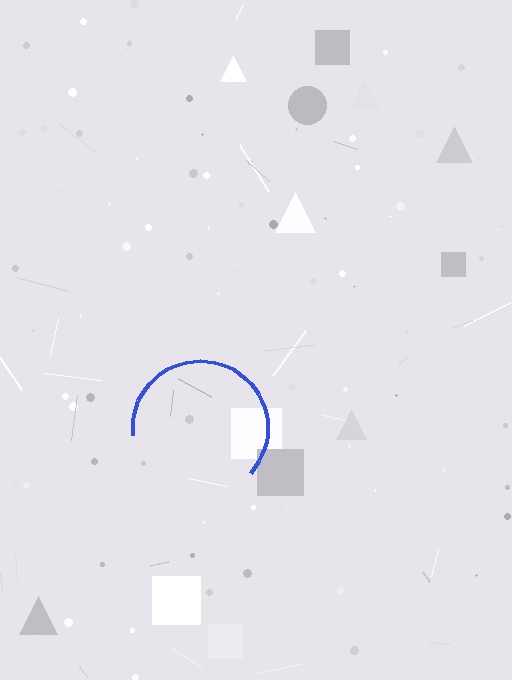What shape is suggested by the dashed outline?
The dashed outline suggests a circle.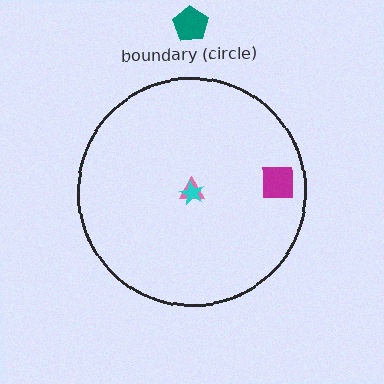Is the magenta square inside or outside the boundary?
Inside.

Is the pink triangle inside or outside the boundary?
Inside.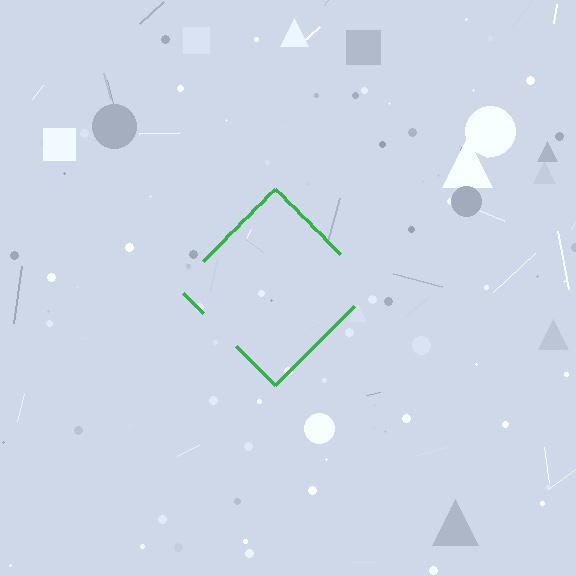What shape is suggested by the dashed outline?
The dashed outline suggests a diamond.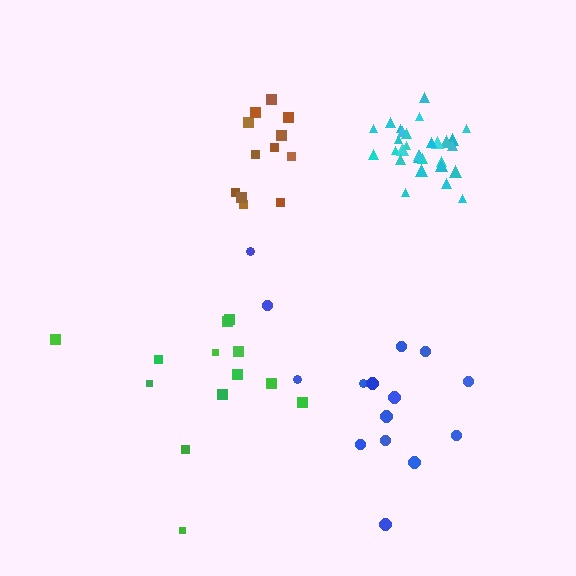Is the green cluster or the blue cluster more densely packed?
Blue.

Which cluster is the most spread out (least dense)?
Green.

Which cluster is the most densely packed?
Cyan.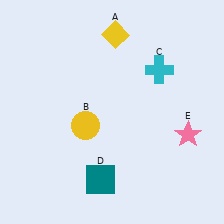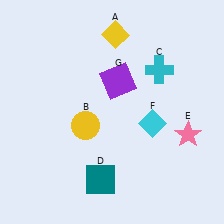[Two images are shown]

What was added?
A cyan diamond (F), a purple square (G) were added in Image 2.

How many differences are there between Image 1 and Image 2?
There are 2 differences between the two images.